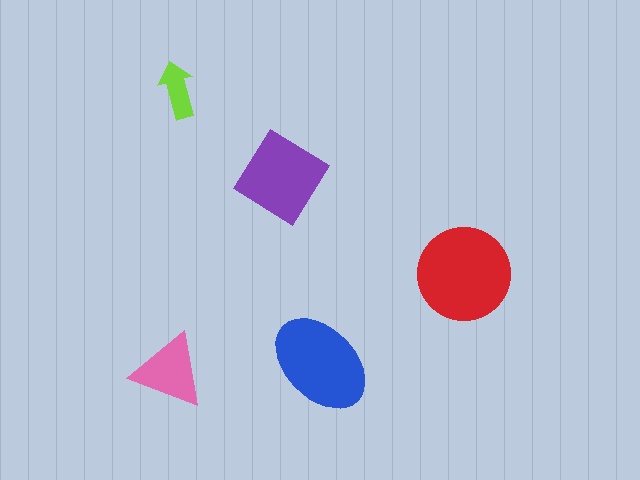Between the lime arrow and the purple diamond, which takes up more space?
The purple diamond.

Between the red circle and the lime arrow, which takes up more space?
The red circle.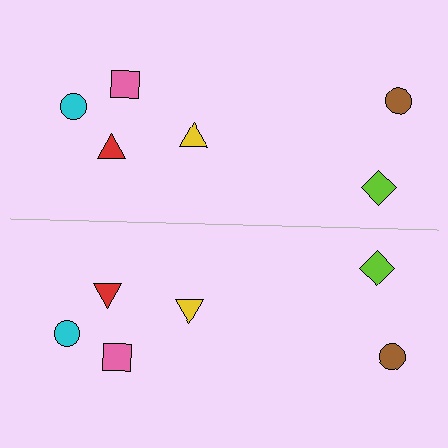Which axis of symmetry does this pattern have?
The pattern has a horizontal axis of symmetry running through the center of the image.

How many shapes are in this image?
There are 12 shapes in this image.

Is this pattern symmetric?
Yes, this pattern has bilateral (reflection) symmetry.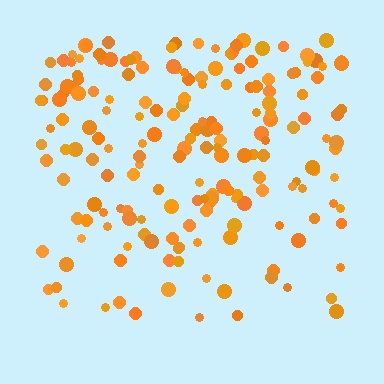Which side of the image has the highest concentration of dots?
The top.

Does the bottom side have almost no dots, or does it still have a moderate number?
Still a moderate number, just noticeably fewer than the top.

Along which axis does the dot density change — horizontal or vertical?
Vertical.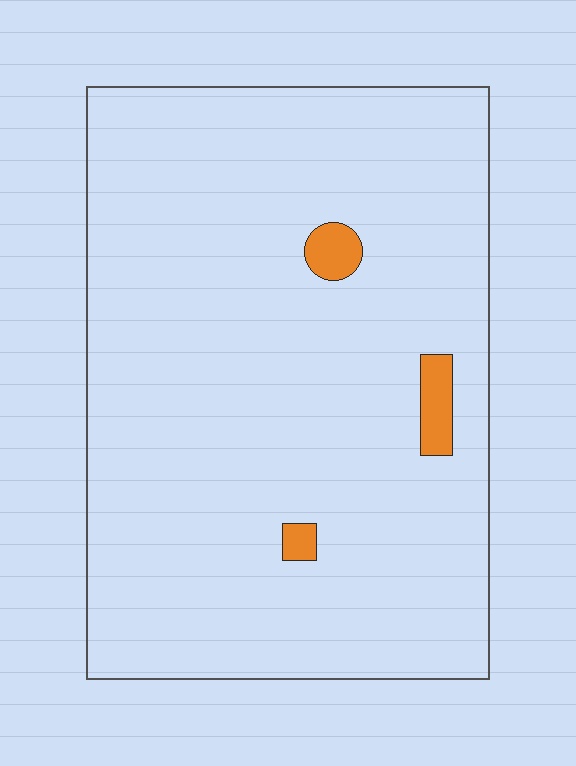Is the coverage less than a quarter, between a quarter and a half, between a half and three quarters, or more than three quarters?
Less than a quarter.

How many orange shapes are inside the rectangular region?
3.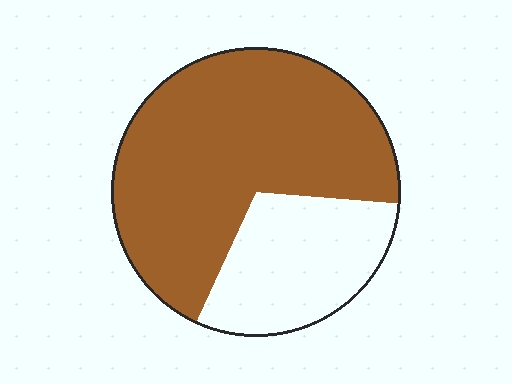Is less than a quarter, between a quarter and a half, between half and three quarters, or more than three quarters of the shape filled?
Between half and three quarters.